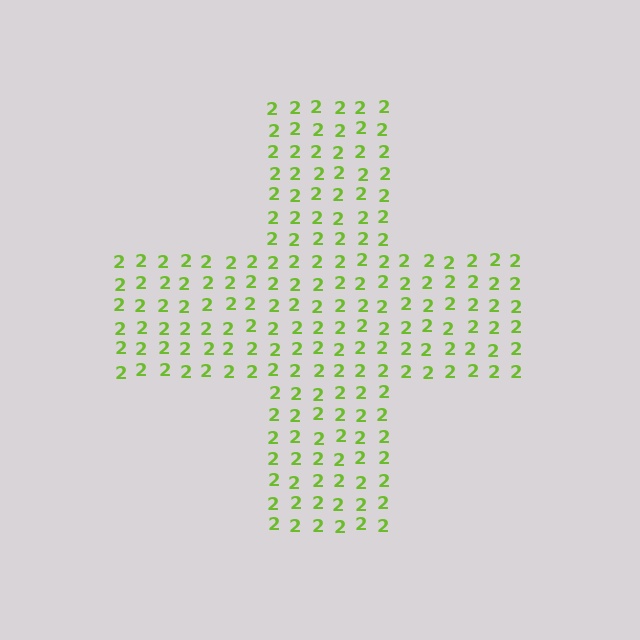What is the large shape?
The large shape is a cross.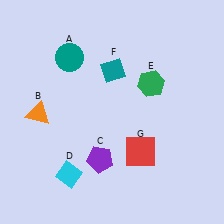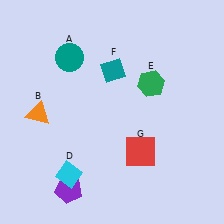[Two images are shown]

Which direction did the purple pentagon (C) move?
The purple pentagon (C) moved left.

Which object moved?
The purple pentagon (C) moved left.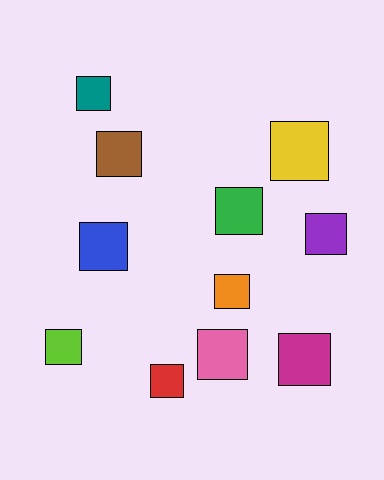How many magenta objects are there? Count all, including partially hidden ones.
There is 1 magenta object.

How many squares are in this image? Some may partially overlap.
There are 11 squares.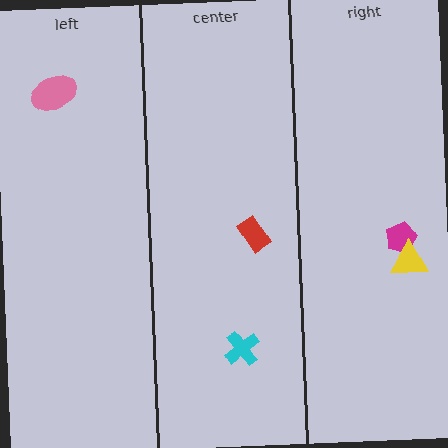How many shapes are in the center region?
2.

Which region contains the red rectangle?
The center region.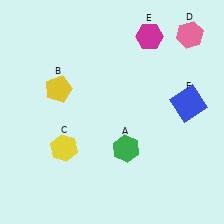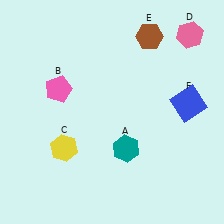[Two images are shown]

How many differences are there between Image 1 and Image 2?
There are 3 differences between the two images.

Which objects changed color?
A changed from green to teal. B changed from yellow to pink. E changed from magenta to brown.